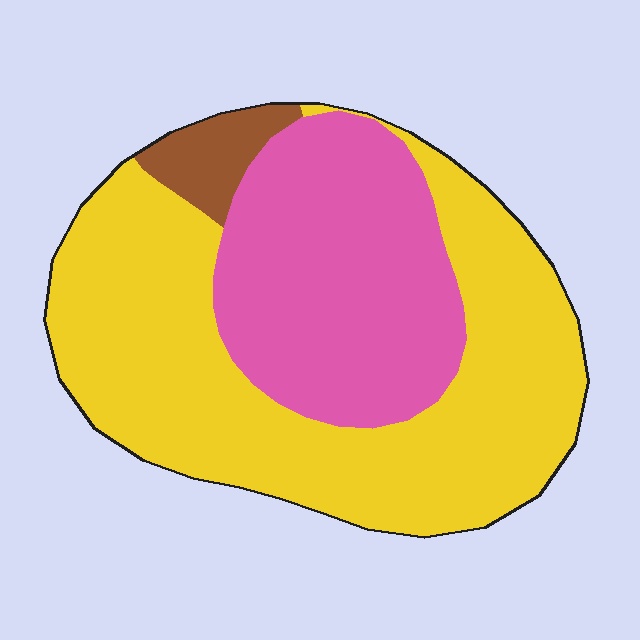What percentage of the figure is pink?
Pink covers 35% of the figure.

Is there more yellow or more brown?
Yellow.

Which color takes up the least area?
Brown, at roughly 5%.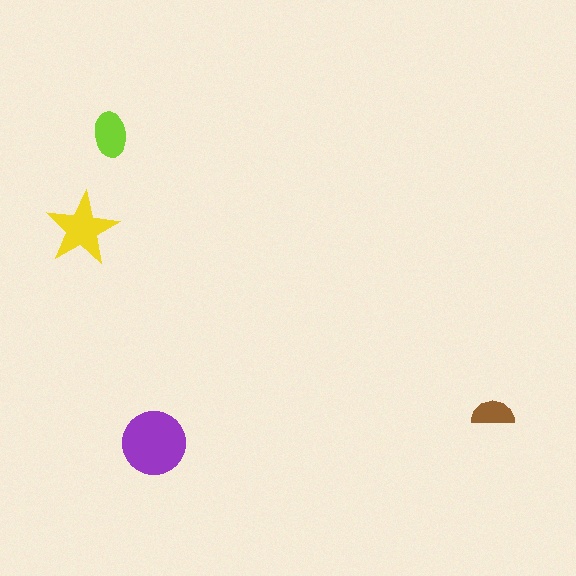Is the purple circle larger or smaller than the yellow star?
Larger.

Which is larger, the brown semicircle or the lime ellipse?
The lime ellipse.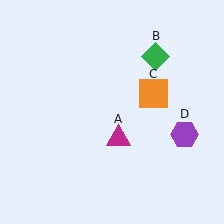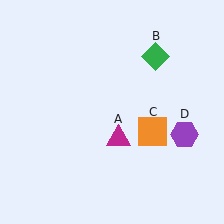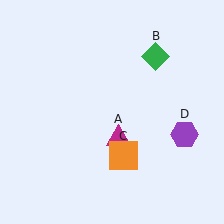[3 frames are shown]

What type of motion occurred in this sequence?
The orange square (object C) rotated clockwise around the center of the scene.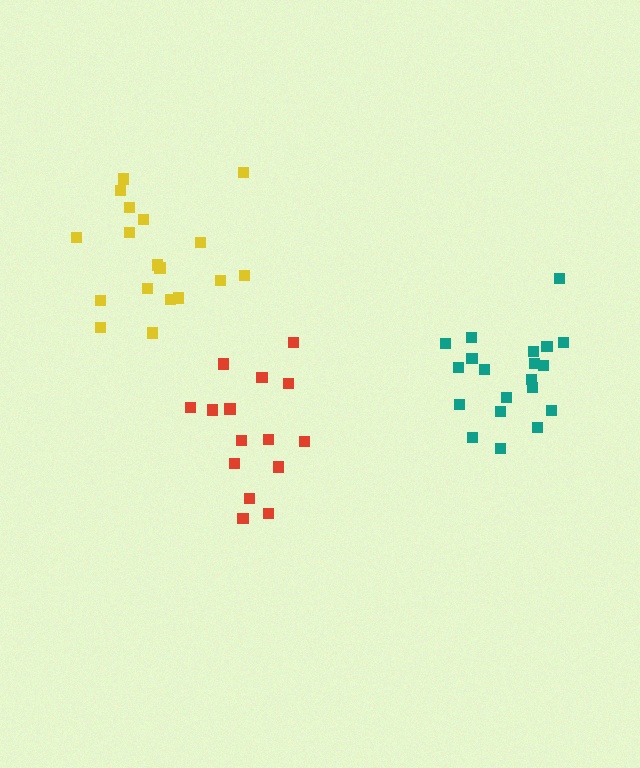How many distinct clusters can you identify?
There are 3 distinct clusters.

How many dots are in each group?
Group 1: 20 dots, Group 2: 18 dots, Group 3: 15 dots (53 total).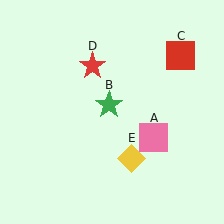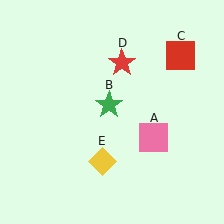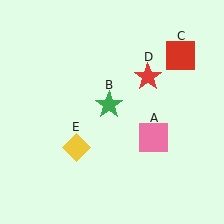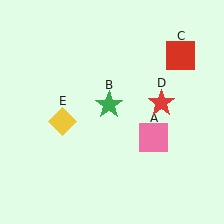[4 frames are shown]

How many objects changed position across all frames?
2 objects changed position: red star (object D), yellow diamond (object E).